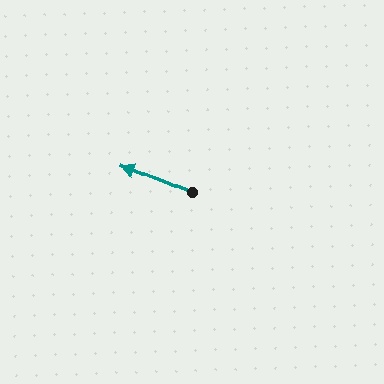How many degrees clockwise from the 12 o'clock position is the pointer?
Approximately 292 degrees.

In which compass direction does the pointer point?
West.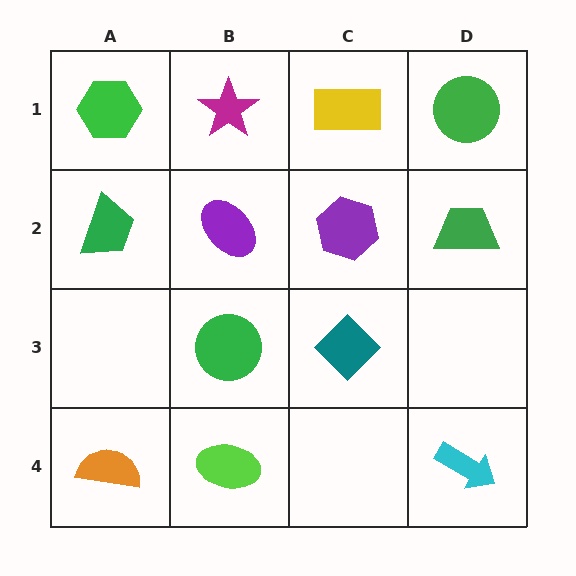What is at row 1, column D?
A green circle.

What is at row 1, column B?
A magenta star.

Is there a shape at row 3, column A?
No, that cell is empty.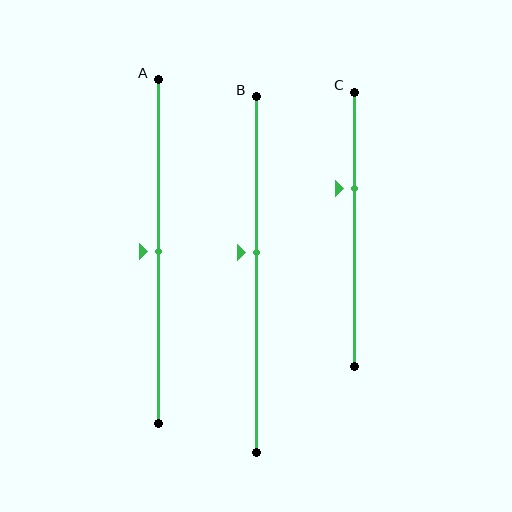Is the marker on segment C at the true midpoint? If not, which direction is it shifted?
No, the marker on segment C is shifted upward by about 15% of the segment length.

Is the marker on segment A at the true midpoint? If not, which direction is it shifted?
Yes, the marker on segment A is at the true midpoint.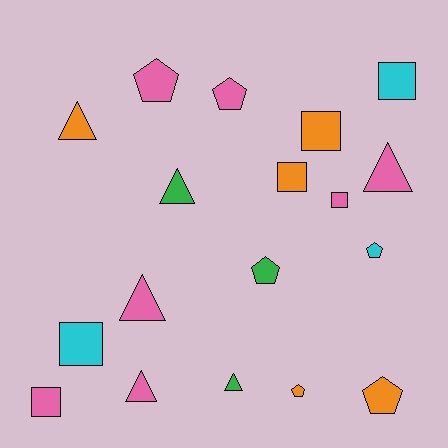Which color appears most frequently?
Pink, with 7 objects.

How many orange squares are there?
There are 2 orange squares.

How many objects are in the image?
There are 18 objects.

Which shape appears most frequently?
Triangle, with 6 objects.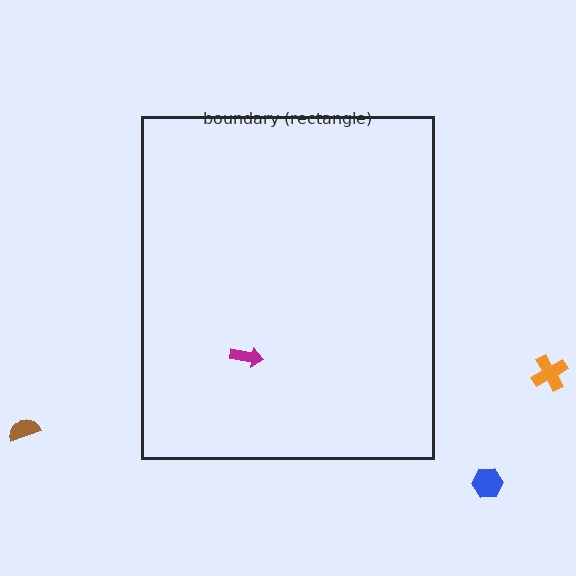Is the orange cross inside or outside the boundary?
Outside.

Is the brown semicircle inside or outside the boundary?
Outside.